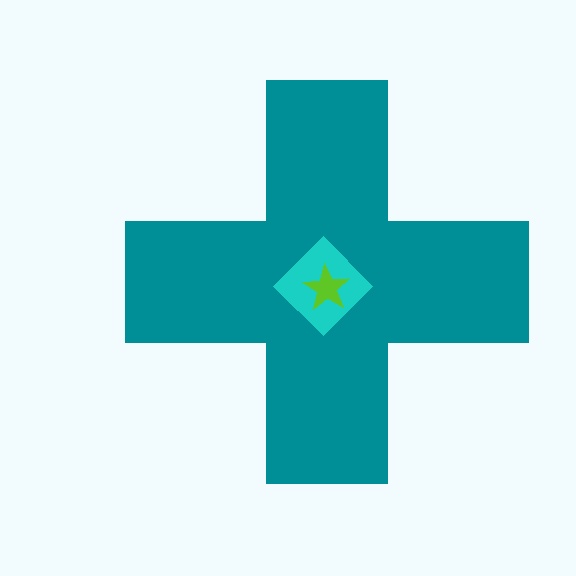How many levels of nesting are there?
3.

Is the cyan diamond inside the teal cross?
Yes.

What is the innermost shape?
The lime star.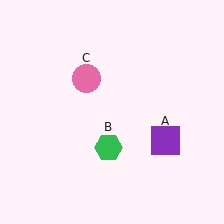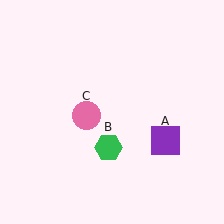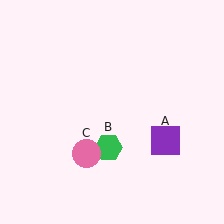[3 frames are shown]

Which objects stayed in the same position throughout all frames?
Purple square (object A) and green hexagon (object B) remained stationary.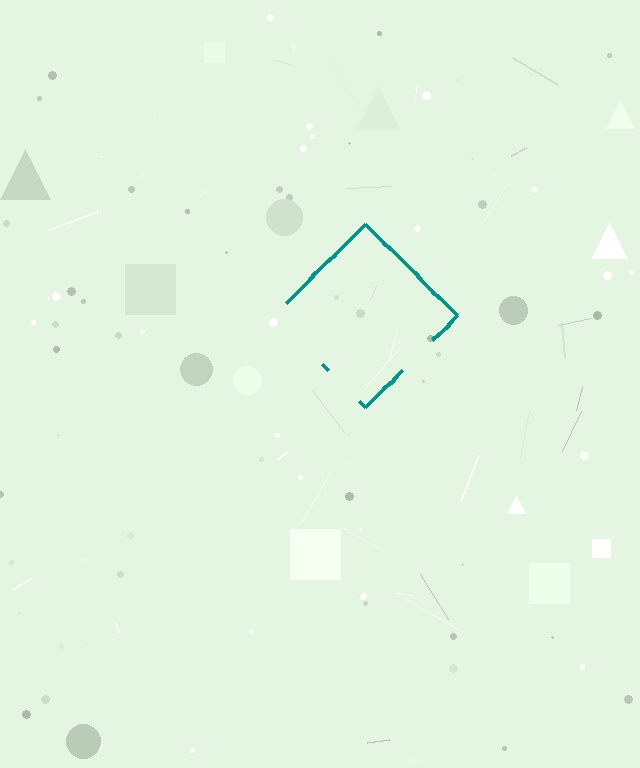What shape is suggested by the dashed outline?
The dashed outline suggests a diamond.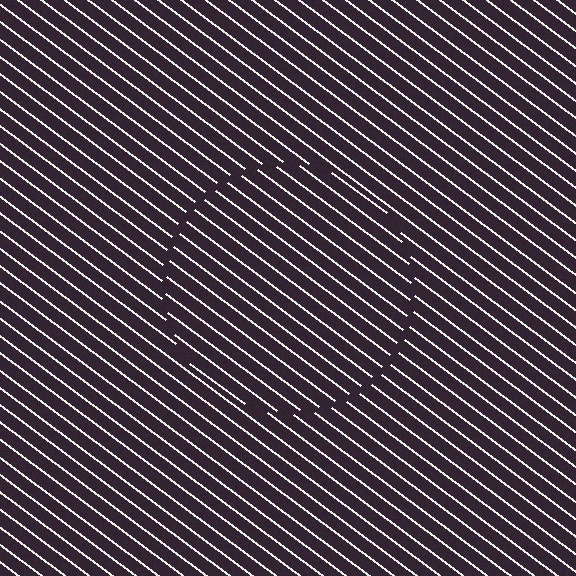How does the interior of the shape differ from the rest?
The interior of the shape contains the same grating, shifted by half a period — the contour is defined by the phase discontinuity where line-ends from the inner and outer gratings abut.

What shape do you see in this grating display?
An illusory circle. The interior of the shape contains the same grating, shifted by half a period — the contour is defined by the phase discontinuity where line-ends from the inner and outer gratings abut.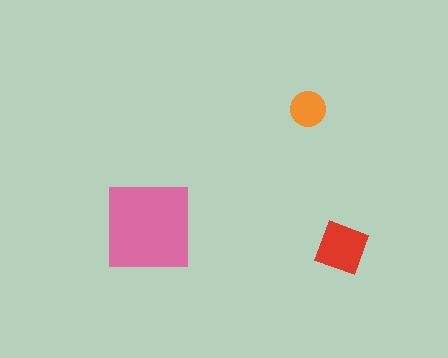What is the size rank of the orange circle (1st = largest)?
3rd.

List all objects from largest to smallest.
The pink square, the red diamond, the orange circle.